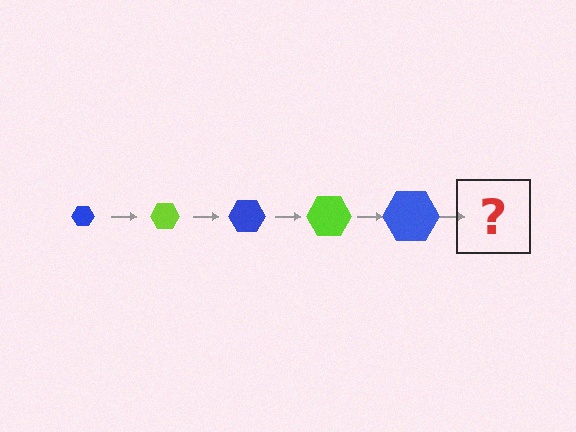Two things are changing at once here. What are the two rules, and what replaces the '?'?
The two rules are that the hexagon grows larger each step and the color cycles through blue and lime. The '?' should be a lime hexagon, larger than the previous one.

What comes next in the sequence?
The next element should be a lime hexagon, larger than the previous one.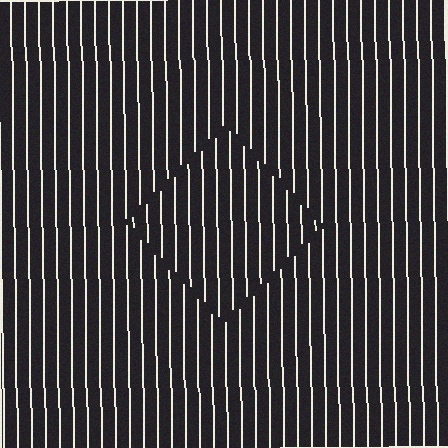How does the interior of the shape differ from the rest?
The interior of the shape contains the same grating, shifted by half a period — the contour is defined by the phase discontinuity where line-ends from the inner and outer gratings abut.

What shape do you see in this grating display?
An illusory square. The interior of the shape contains the same grating, shifted by half a period — the contour is defined by the phase discontinuity where line-ends from the inner and outer gratings abut.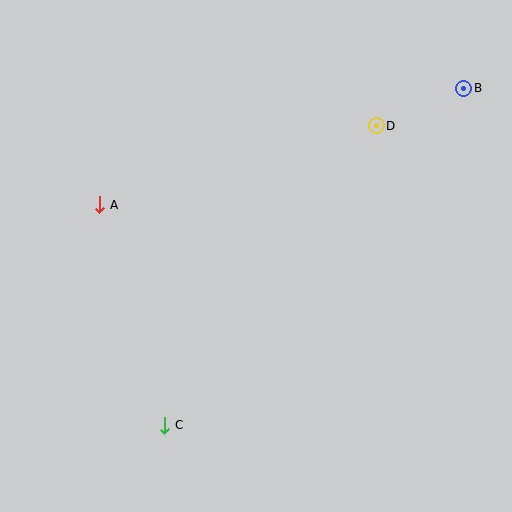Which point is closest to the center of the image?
Point A at (100, 205) is closest to the center.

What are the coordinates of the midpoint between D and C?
The midpoint between D and C is at (270, 275).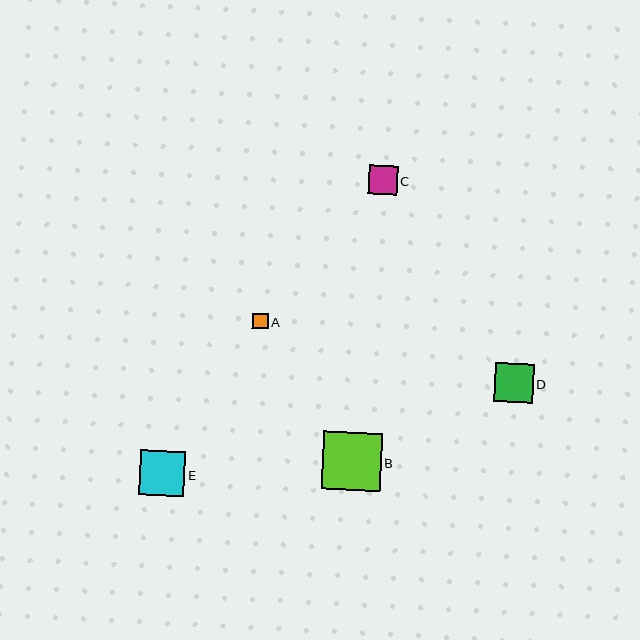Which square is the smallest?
Square A is the smallest with a size of approximately 15 pixels.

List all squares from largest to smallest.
From largest to smallest: B, E, D, C, A.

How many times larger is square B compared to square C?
Square B is approximately 2.1 times the size of square C.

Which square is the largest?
Square B is the largest with a size of approximately 59 pixels.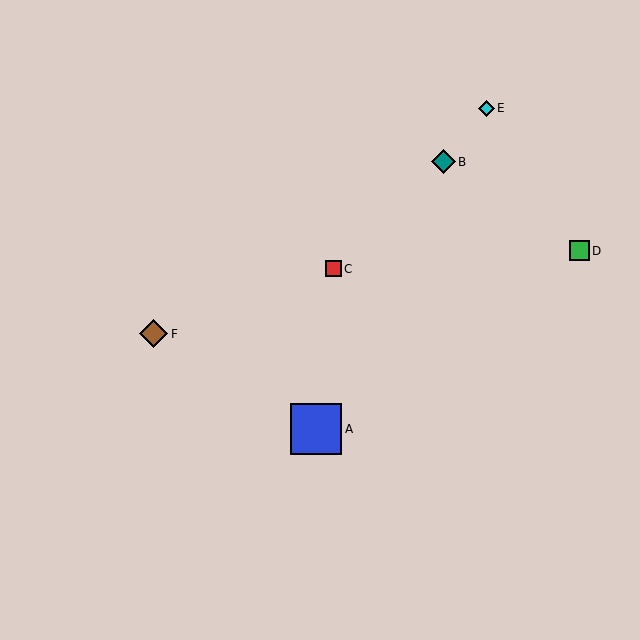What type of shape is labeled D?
Shape D is a green square.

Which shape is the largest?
The blue square (labeled A) is the largest.